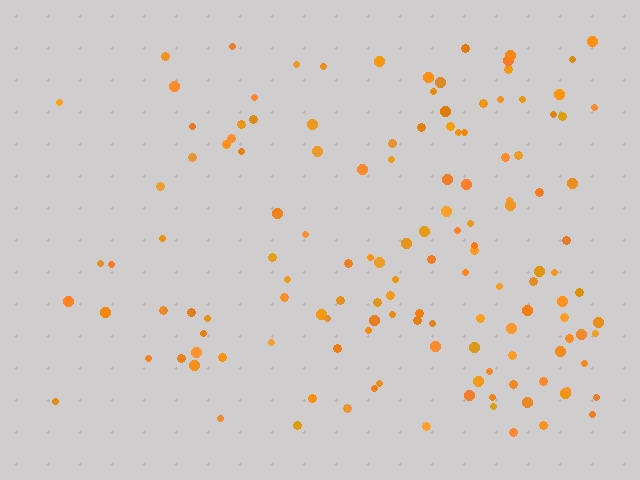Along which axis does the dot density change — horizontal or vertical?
Horizontal.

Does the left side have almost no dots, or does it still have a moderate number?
Still a moderate number, just noticeably fewer than the right.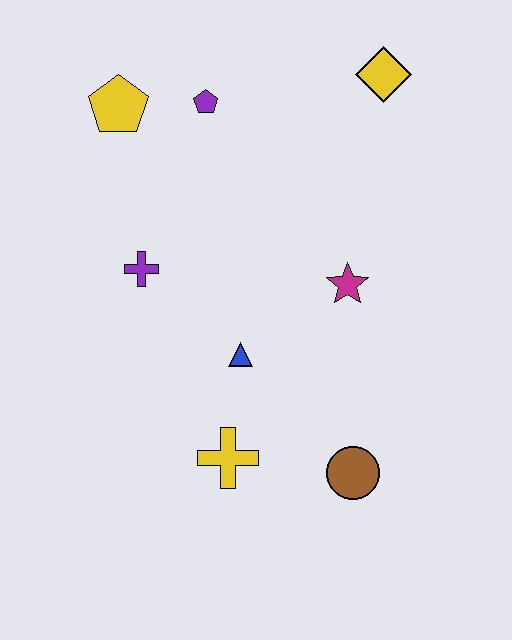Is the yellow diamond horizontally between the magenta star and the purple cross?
No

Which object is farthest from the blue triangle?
The yellow diamond is farthest from the blue triangle.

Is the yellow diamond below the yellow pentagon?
No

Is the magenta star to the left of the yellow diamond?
Yes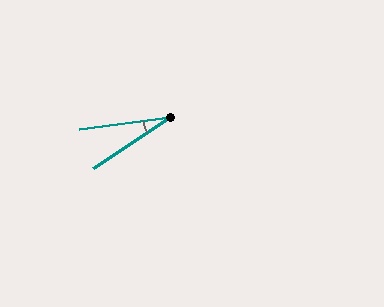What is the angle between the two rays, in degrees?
Approximately 26 degrees.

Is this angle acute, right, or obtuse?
It is acute.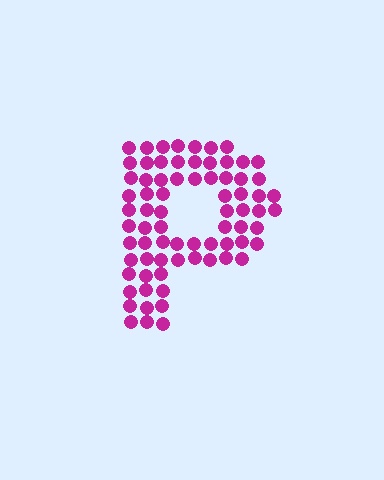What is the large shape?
The large shape is the letter P.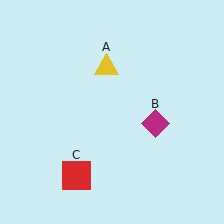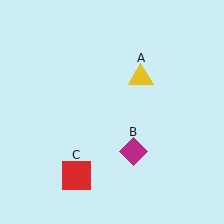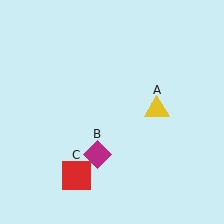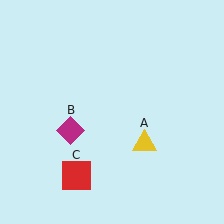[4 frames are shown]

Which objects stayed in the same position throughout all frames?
Red square (object C) remained stationary.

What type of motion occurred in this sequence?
The yellow triangle (object A), magenta diamond (object B) rotated clockwise around the center of the scene.